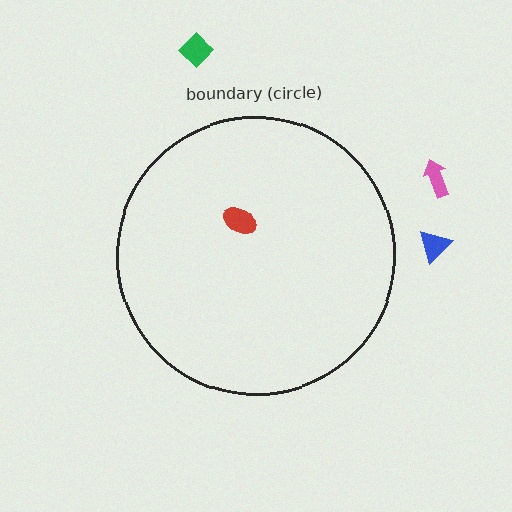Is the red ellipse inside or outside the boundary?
Inside.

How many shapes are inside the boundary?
1 inside, 3 outside.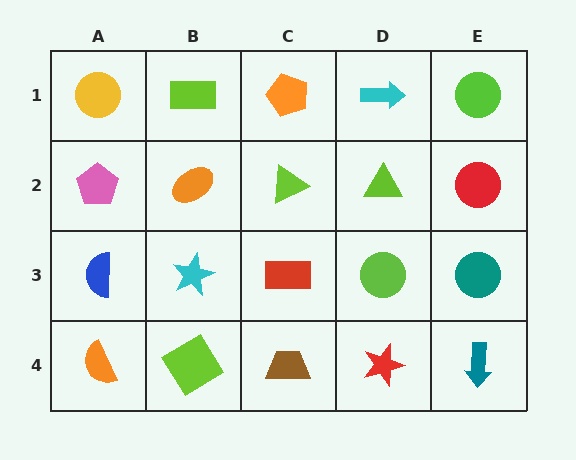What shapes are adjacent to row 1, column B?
An orange ellipse (row 2, column B), a yellow circle (row 1, column A), an orange pentagon (row 1, column C).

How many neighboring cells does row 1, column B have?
3.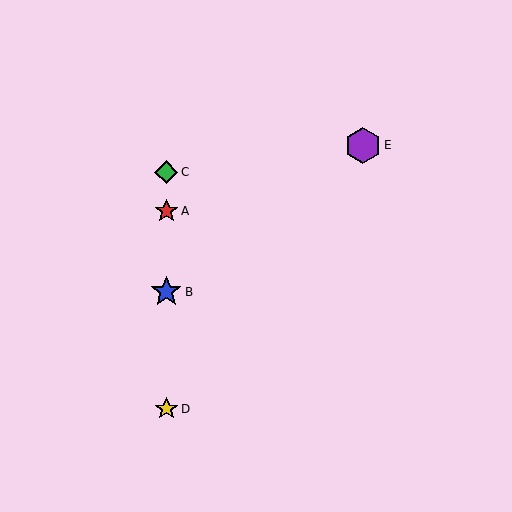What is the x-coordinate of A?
Object A is at x≈166.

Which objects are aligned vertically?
Objects A, B, C, D are aligned vertically.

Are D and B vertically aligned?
Yes, both are at x≈166.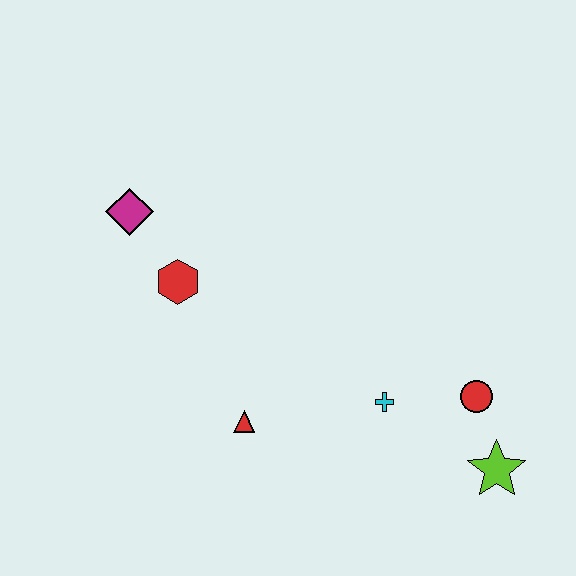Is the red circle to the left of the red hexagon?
No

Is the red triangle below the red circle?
Yes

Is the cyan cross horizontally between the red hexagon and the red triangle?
No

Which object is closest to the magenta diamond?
The red hexagon is closest to the magenta diamond.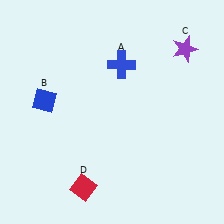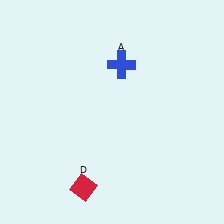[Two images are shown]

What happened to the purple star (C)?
The purple star (C) was removed in Image 2. It was in the top-right area of Image 1.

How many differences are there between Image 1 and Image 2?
There are 2 differences between the two images.